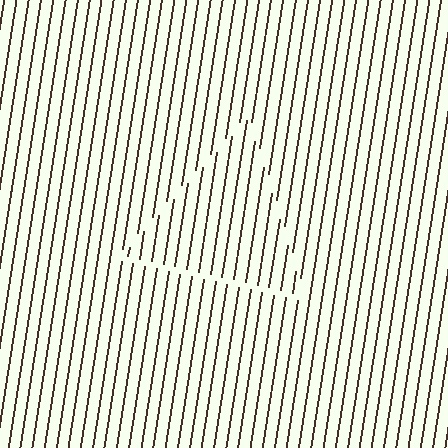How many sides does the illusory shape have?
3 sides — the line-ends trace a triangle.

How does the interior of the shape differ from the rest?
The interior of the shape contains the same grating, shifted by half a period — the contour is defined by the phase discontinuity where line-ends from the inner and outer gratings abut.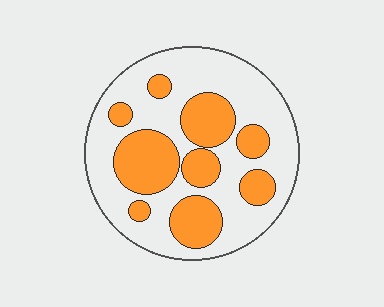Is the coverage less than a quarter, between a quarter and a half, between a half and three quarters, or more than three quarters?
Between a quarter and a half.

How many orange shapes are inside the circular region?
9.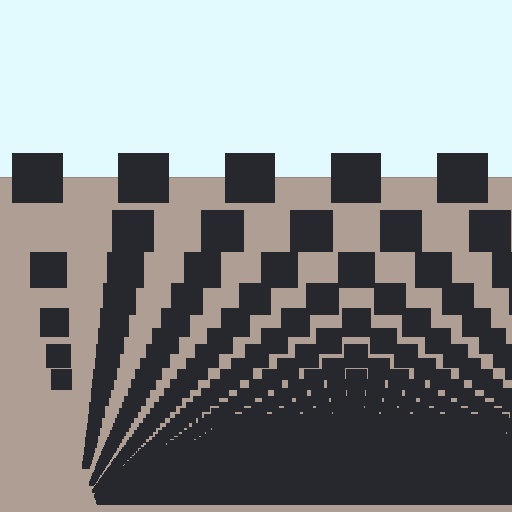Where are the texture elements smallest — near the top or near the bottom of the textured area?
Near the bottom.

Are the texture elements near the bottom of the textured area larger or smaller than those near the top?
Smaller. The gradient is inverted — elements near the bottom are smaller and denser.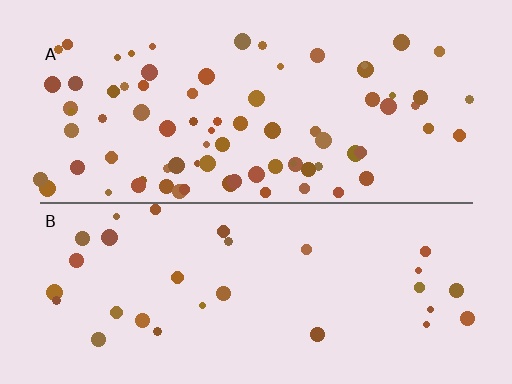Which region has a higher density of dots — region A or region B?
A (the top).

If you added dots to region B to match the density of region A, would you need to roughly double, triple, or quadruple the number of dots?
Approximately triple.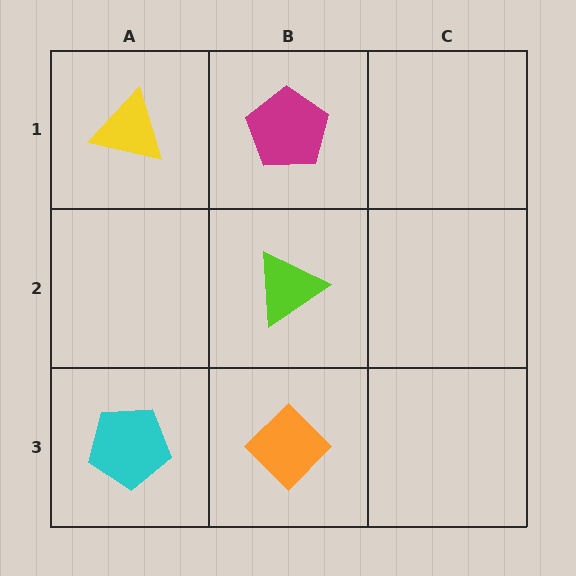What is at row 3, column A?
A cyan pentagon.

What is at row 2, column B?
A lime triangle.